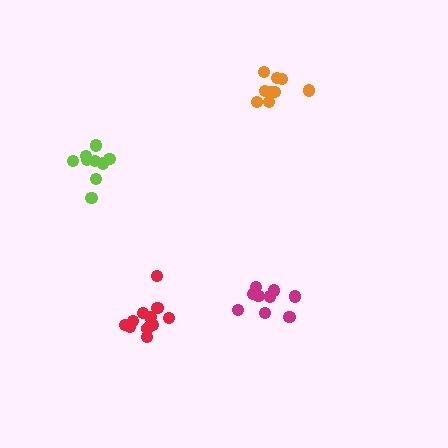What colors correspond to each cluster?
The clusters are colored: lime, orange, red, magenta.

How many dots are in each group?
Group 1: 9 dots, Group 2: 9 dots, Group 3: 11 dots, Group 4: 9 dots (38 total).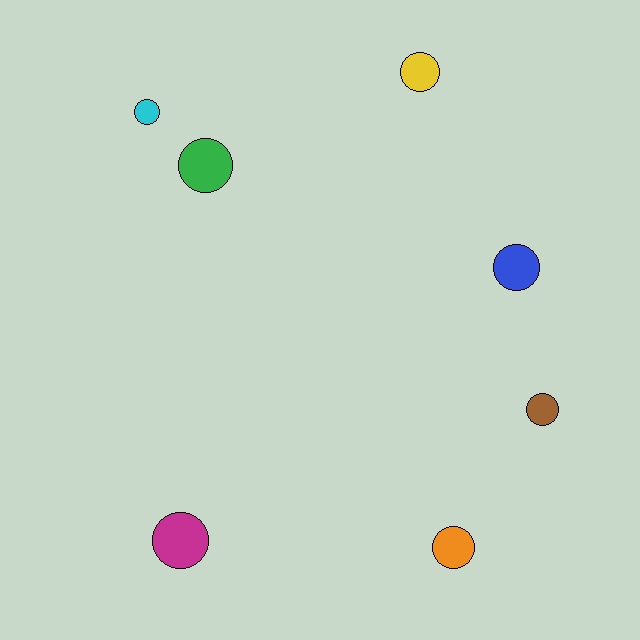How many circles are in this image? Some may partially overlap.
There are 7 circles.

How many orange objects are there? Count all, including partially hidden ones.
There is 1 orange object.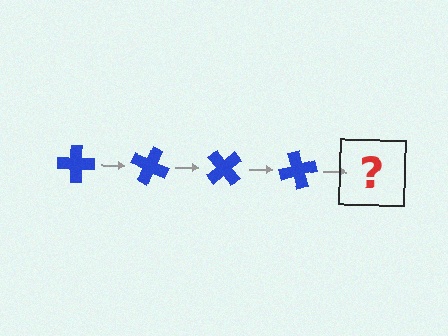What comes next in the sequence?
The next element should be a blue cross rotated 100 degrees.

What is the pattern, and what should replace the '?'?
The pattern is that the cross rotates 25 degrees each step. The '?' should be a blue cross rotated 100 degrees.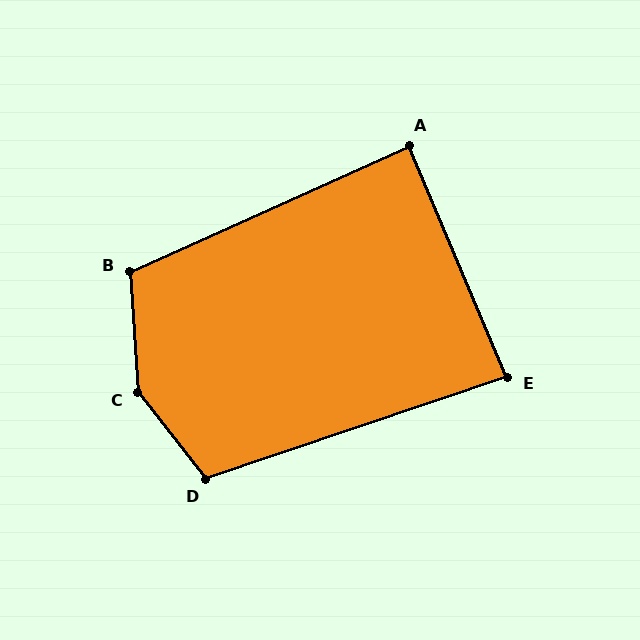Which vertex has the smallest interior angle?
E, at approximately 86 degrees.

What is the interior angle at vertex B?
Approximately 111 degrees (obtuse).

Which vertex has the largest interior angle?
C, at approximately 146 degrees.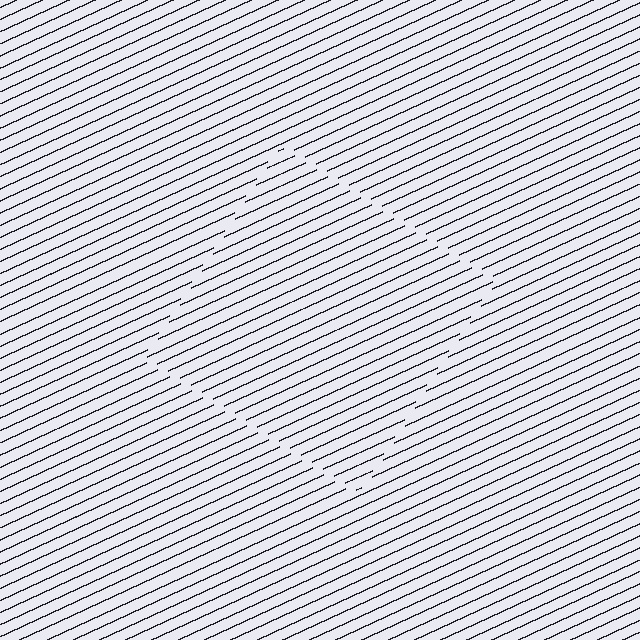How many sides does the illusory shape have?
4 sides — the line-ends trace a square.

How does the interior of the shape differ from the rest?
The interior of the shape contains the same grating, shifted by half a period — the contour is defined by the phase discontinuity where line-ends from the inner and outer gratings abut.